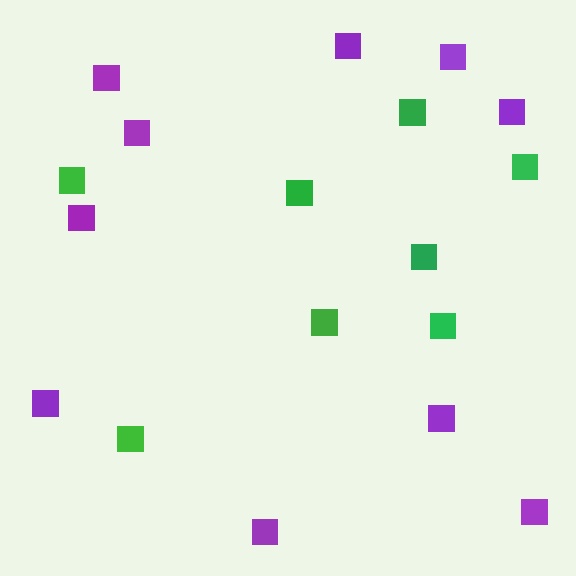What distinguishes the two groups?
There are 2 groups: one group of purple squares (10) and one group of green squares (8).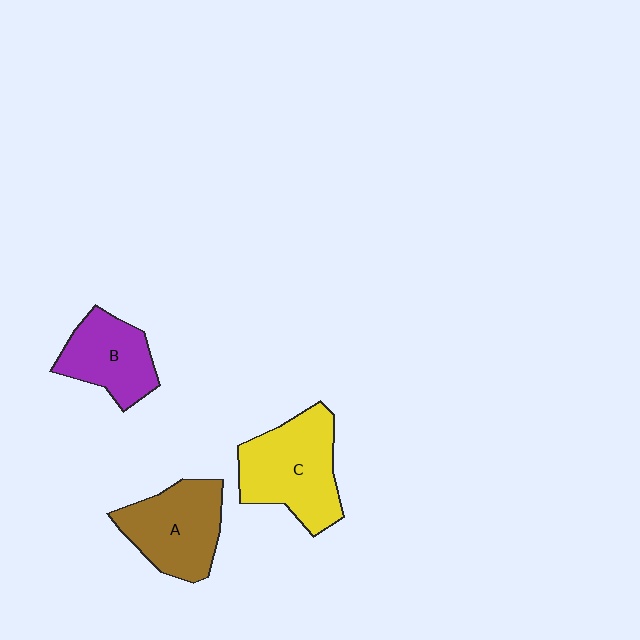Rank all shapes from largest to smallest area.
From largest to smallest: C (yellow), A (brown), B (purple).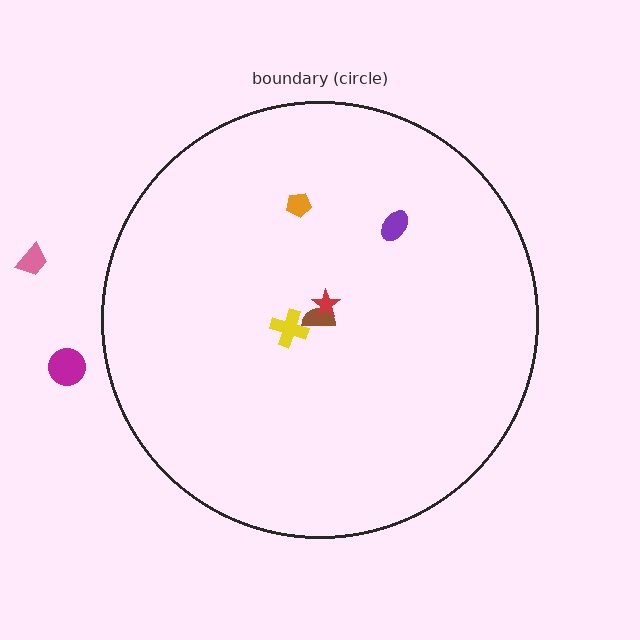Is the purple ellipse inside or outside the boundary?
Inside.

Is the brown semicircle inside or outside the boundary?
Inside.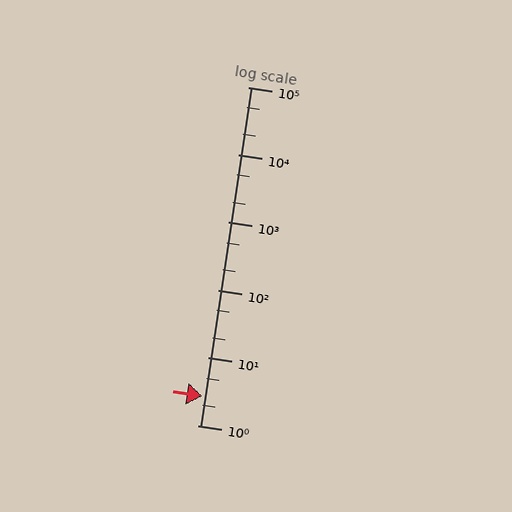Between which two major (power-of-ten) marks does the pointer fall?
The pointer is between 1 and 10.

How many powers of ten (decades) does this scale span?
The scale spans 5 decades, from 1 to 100000.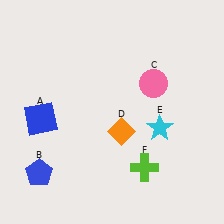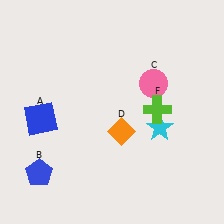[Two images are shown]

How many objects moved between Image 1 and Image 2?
1 object moved between the two images.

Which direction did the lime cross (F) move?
The lime cross (F) moved up.